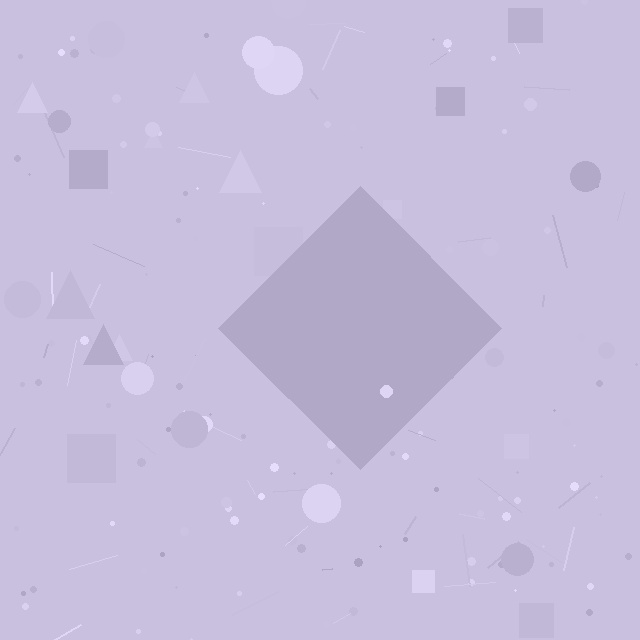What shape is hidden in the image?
A diamond is hidden in the image.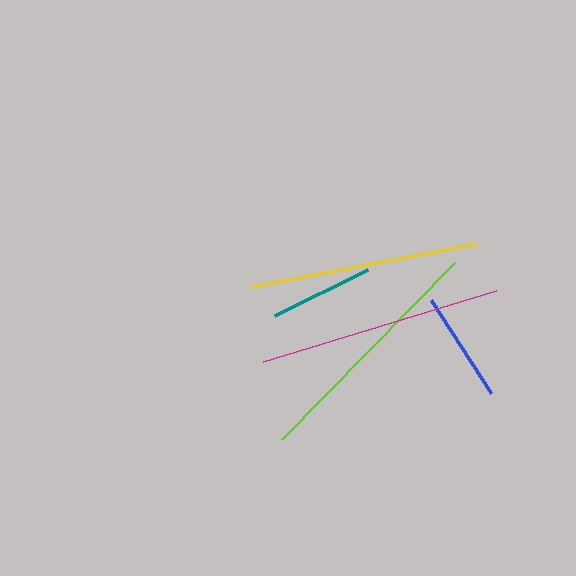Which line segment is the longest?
The lime line is the longest at approximately 247 pixels.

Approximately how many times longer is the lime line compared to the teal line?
The lime line is approximately 2.4 times the length of the teal line.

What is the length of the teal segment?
The teal segment is approximately 104 pixels long.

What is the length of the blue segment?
The blue segment is approximately 111 pixels long.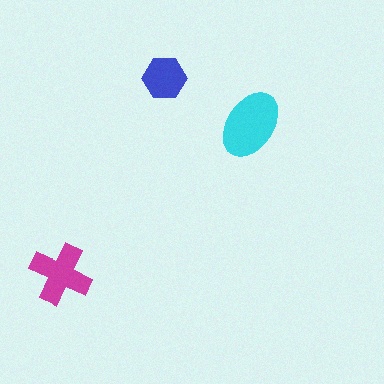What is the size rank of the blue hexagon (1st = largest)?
3rd.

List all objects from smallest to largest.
The blue hexagon, the magenta cross, the cyan ellipse.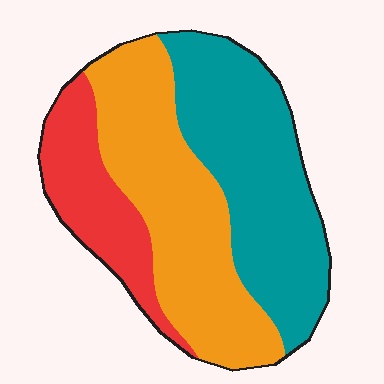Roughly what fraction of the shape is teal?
Teal takes up between a quarter and a half of the shape.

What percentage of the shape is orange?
Orange takes up about two fifths (2/5) of the shape.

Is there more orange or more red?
Orange.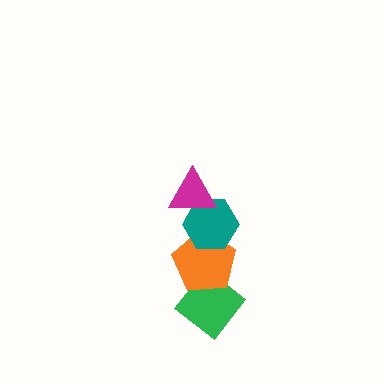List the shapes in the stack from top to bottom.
From top to bottom: the magenta triangle, the teal hexagon, the orange pentagon, the green diamond.